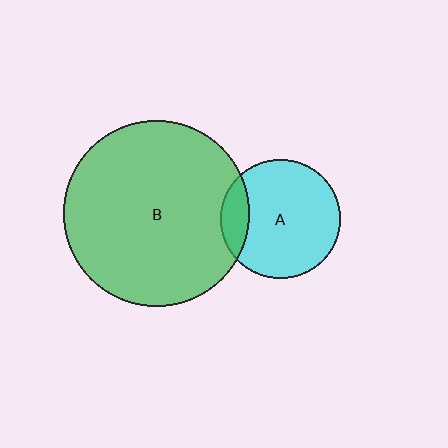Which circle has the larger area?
Circle B (green).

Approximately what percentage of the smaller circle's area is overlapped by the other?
Approximately 15%.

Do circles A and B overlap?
Yes.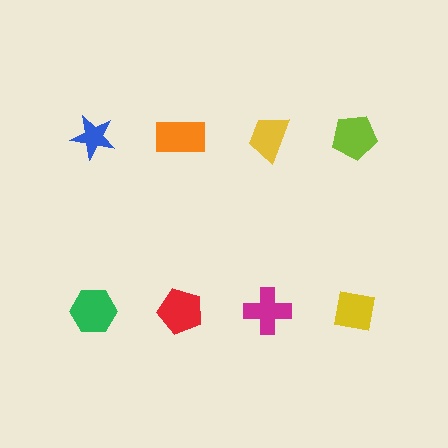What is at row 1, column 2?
An orange rectangle.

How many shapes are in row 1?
4 shapes.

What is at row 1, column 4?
A lime pentagon.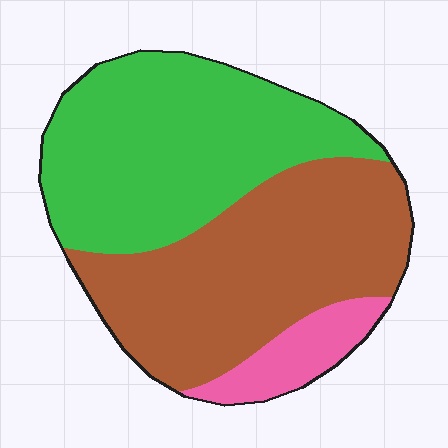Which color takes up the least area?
Pink, at roughly 10%.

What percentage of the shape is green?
Green covers 45% of the shape.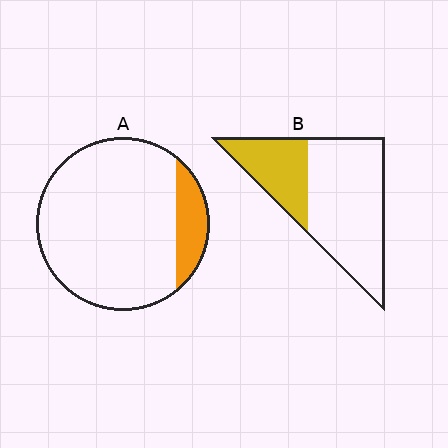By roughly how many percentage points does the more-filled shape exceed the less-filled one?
By roughly 15 percentage points (B over A).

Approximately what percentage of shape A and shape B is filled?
A is approximately 15% and B is approximately 30%.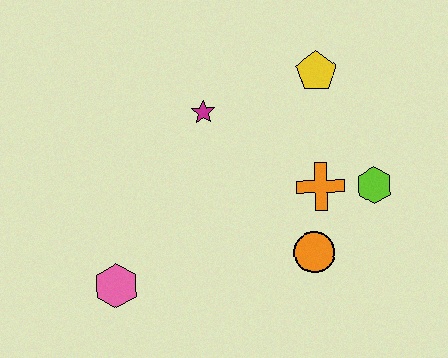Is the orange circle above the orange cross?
No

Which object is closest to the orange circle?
The orange cross is closest to the orange circle.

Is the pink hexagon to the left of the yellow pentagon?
Yes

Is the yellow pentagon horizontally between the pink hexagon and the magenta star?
No